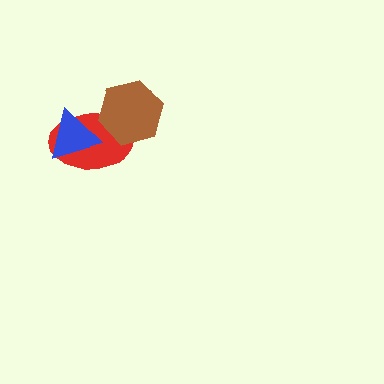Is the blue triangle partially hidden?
No, no other shape covers it.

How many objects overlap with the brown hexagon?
1 object overlaps with the brown hexagon.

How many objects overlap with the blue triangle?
1 object overlaps with the blue triangle.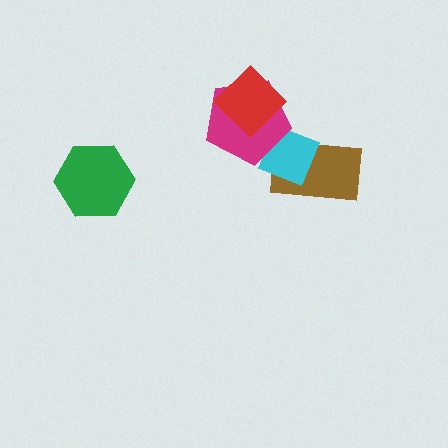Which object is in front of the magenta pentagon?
The red diamond is in front of the magenta pentagon.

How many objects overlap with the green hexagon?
0 objects overlap with the green hexagon.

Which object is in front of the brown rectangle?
The cyan diamond is in front of the brown rectangle.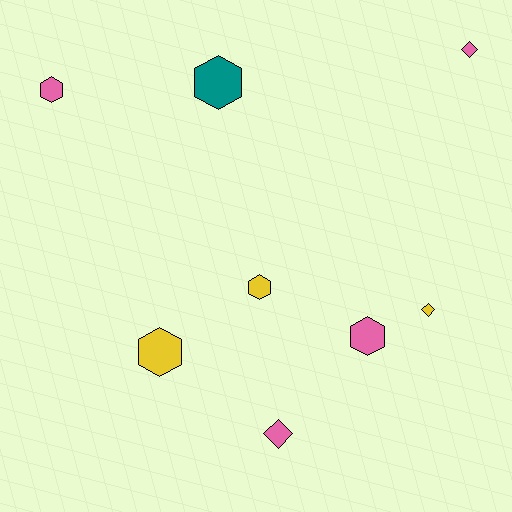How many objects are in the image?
There are 8 objects.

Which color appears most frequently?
Pink, with 4 objects.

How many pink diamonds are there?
There are 2 pink diamonds.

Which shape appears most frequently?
Hexagon, with 5 objects.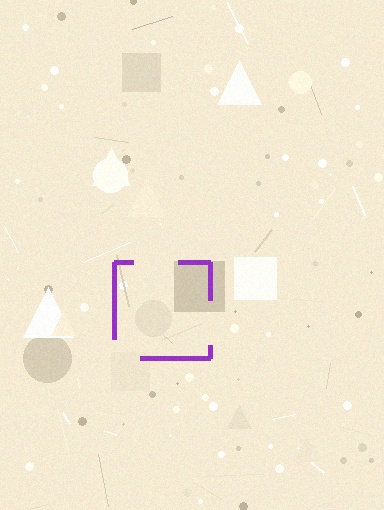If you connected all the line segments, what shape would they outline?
They would outline a square.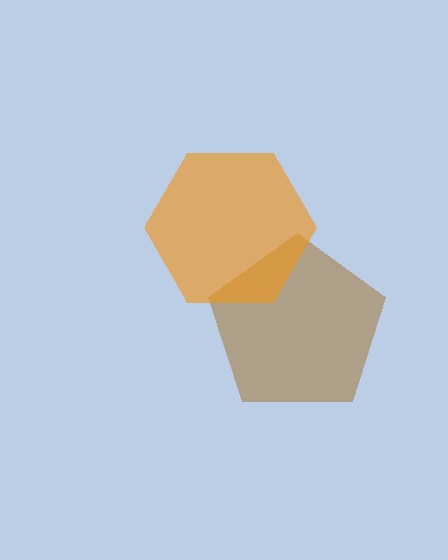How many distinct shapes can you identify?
There are 2 distinct shapes: a brown pentagon, an orange hexagon.